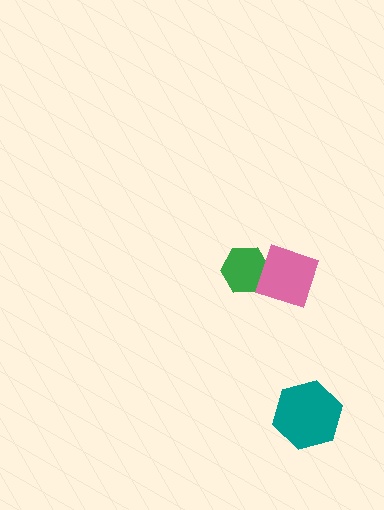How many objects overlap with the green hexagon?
1 object overlaps with the green hexagon.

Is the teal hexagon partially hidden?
No, no other shape covers it.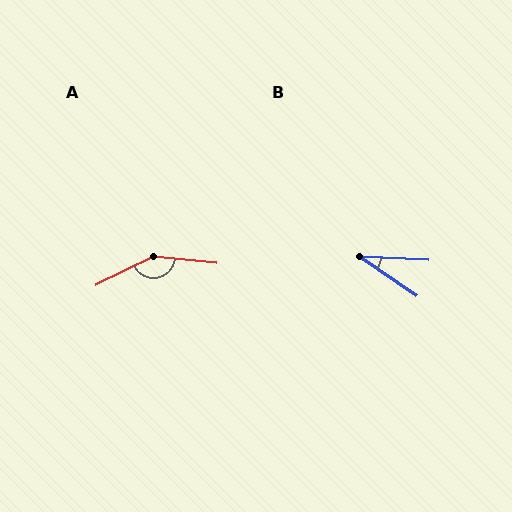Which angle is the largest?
A, at approximately 147 degrees.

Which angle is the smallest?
B, at approximately 31 degrees.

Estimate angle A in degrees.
Approximately 147 degrees.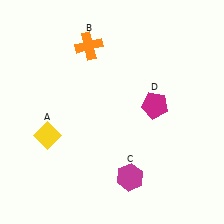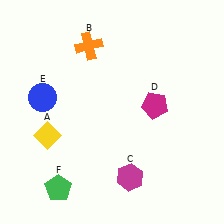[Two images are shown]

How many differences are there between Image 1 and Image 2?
There are 2 differences between the two images.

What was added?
A blue circle (E), a green pentagon (F) were added in Image 2.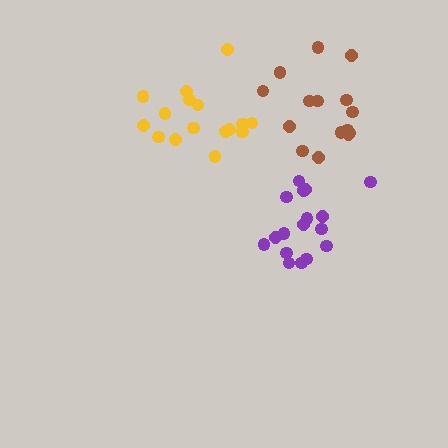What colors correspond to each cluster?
The clusters are colored: purple, yellow, brown.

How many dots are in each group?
Group 1: 17 dots, Group 2: 16 dots, Group 3: 15 dots (48 total).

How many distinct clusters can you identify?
There are 3 distinct clusters.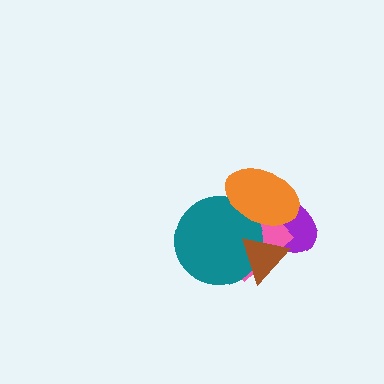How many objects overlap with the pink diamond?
4 objects overlap with the pink diamond.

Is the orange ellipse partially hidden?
Yes, it is partially covered by another shape.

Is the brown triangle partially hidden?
No, no other shape covers it.